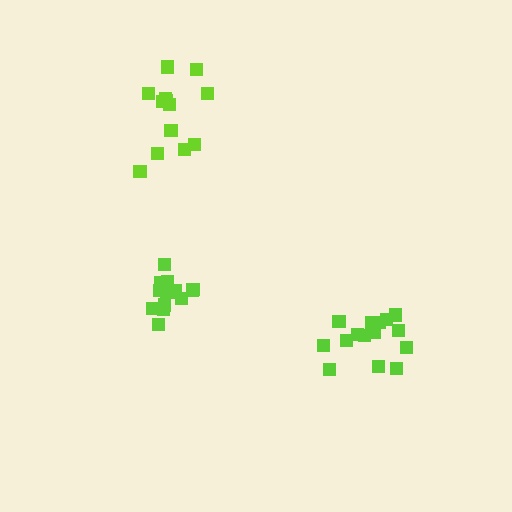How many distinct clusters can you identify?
There are 3 distinct clusters.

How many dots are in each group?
Group 1: 15 dots, Group 2: 14 dots, Group 3: 13 dots (42 total).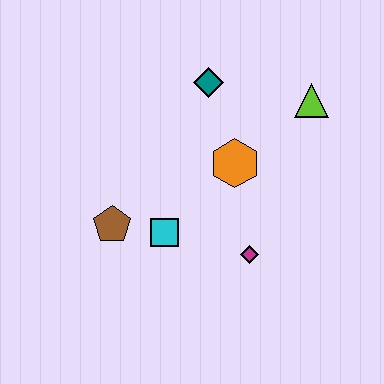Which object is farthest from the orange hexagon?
The brown pentagon is farthest from the orange hexagon.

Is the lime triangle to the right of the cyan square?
Yes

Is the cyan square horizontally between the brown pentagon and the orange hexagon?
Yes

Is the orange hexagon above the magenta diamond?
Yes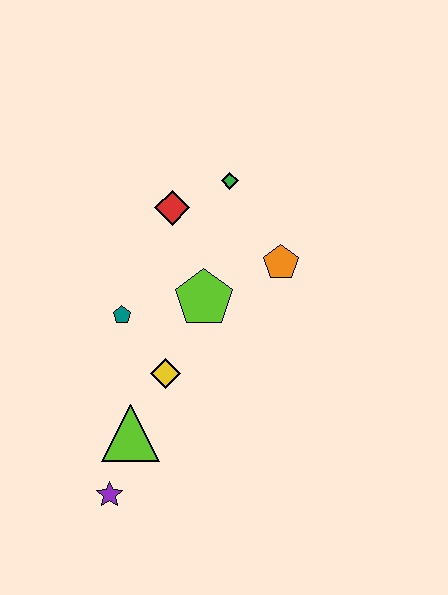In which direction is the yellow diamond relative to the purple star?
The yellow diamond is above the purple star.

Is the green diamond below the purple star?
No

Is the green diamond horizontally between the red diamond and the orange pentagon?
Yes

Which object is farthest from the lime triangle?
The green diamond is farthest from the lime triangle.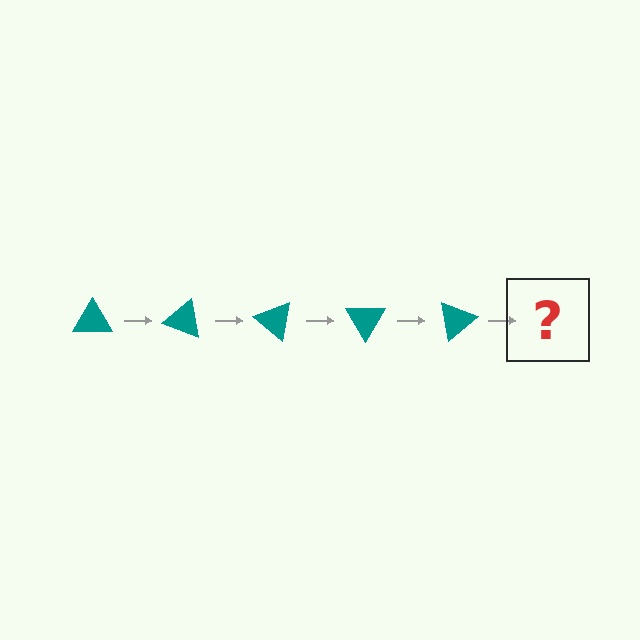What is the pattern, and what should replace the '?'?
The pattern is that the triangle rotates 20 degrees each step. The '?' should be a teal triangle rotated 100 degrees.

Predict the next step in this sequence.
The next step is a teal triangle rotated 100 degrees.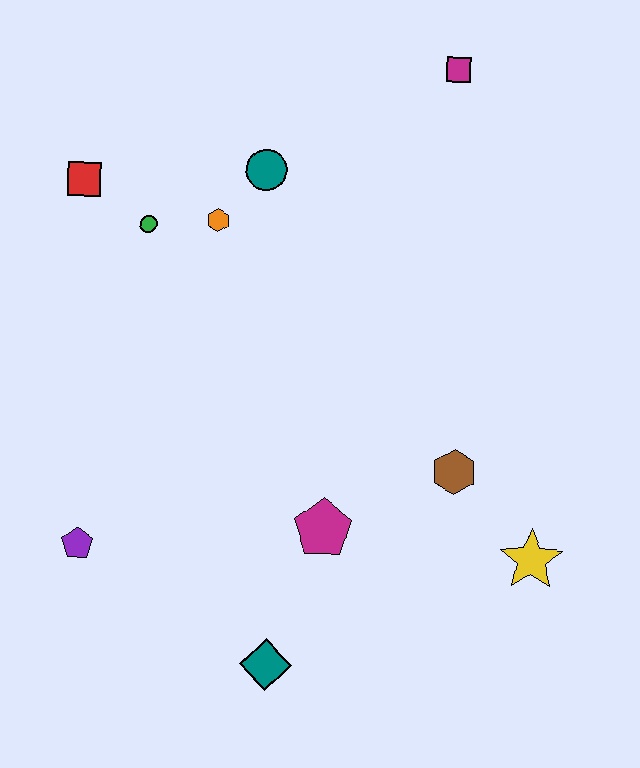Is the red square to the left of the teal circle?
Yes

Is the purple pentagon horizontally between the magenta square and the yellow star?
No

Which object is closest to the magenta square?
The teal circle is closest to the magenta square.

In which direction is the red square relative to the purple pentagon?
The red square is above the purple pentagon.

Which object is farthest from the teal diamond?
The magenta square is farthest from the teal diamond.